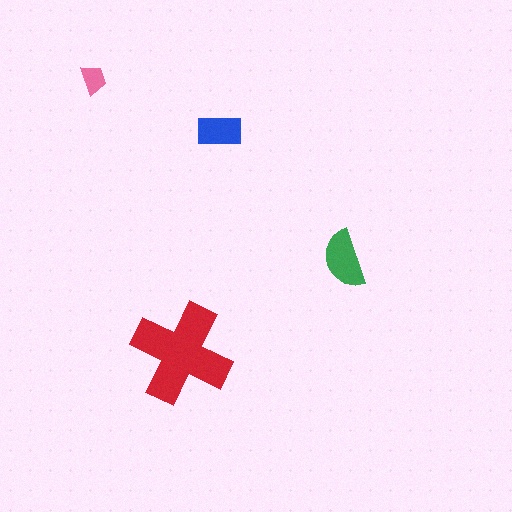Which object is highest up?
The pink trapezoid is topmost.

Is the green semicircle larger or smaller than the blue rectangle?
Larger.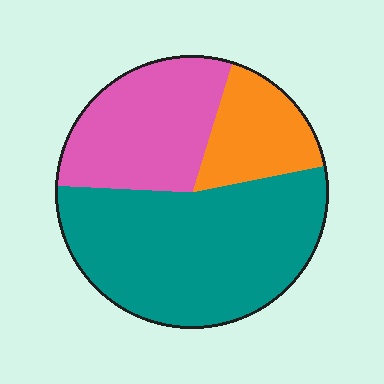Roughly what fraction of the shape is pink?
Pink covers 29% of the shape.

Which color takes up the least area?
Orange, at roughly 15%.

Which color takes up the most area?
Teal, at roughly 55%.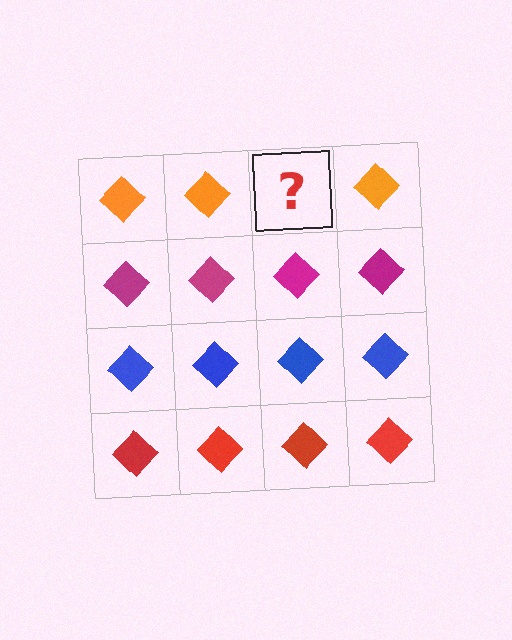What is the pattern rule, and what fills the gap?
The rule is that each row has a consistent color. The gap should be filled with an orange diamond.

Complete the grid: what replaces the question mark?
The question mark should be replaced with an orange diamond.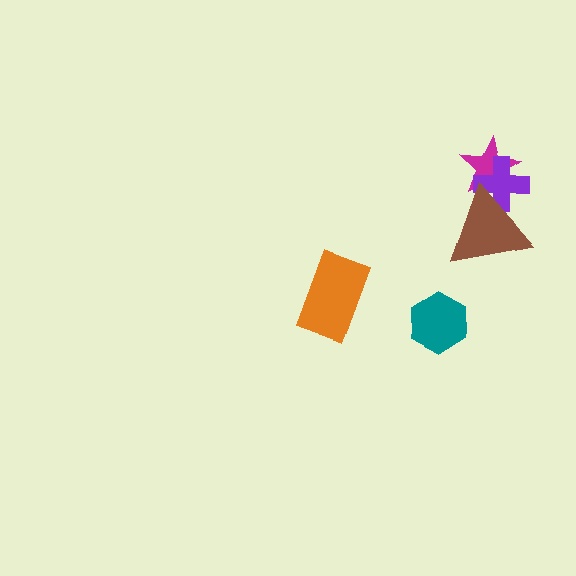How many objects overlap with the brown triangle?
2 objects overlap with the brown triangle.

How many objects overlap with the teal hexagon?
0 objects overlap with the teal hexagon.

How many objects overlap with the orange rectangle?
0 objects overlap with the orange rectangle.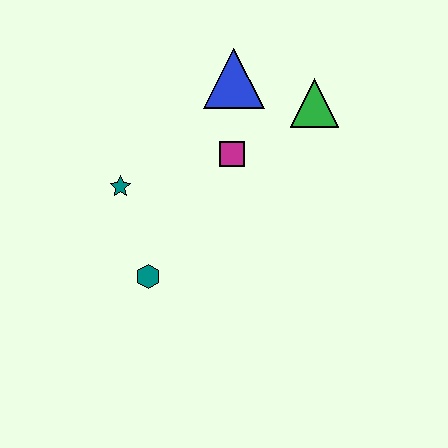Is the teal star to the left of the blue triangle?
Yes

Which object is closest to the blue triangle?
The magenta square is closest to the blue triangle.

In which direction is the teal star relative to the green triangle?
The teal star is to the left of the green triangle.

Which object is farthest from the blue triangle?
The teal hexagon is farthest from the blue triangle.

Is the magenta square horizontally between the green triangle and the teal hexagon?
Yes